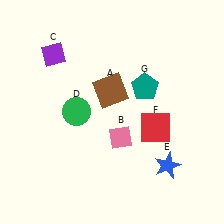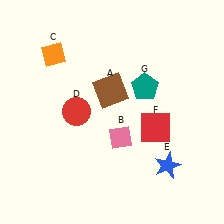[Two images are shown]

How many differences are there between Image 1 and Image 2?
There are 2 differences between the two images.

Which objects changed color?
C changed from purple to orange. D changed from green to red.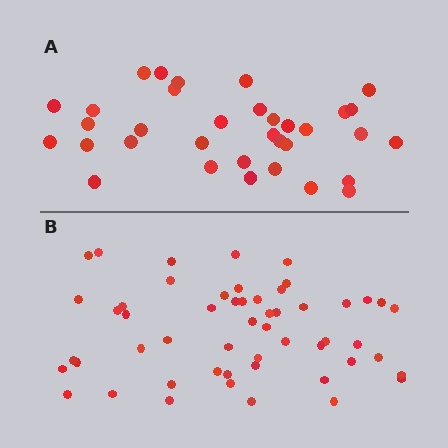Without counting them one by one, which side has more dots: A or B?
Region B (the bottom region) has more dots.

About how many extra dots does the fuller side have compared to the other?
Region B has approximately 20 more dots than region A.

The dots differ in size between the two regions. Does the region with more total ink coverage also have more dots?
No. Region A has more total ink coverage because its dots are larger, but region B actually contains more individual dots. Total area can be misleading — the number of items is what matters here.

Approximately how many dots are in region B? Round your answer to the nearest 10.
About 50 dots. (The exact count is 53, which rounds to 50.)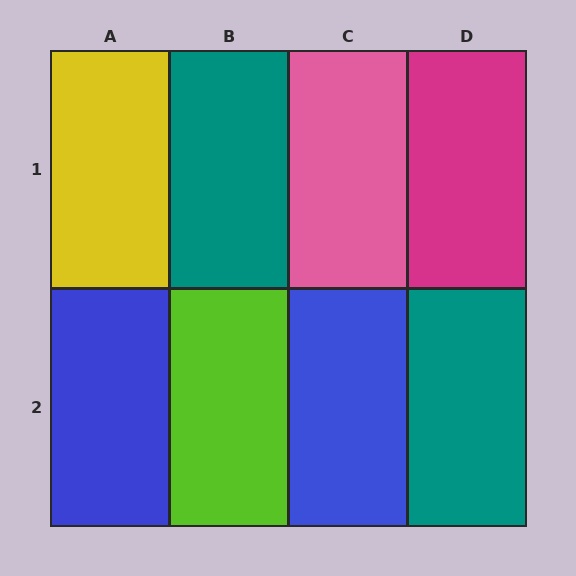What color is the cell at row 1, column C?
Pink.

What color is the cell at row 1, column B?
Teal.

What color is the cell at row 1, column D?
Magenta.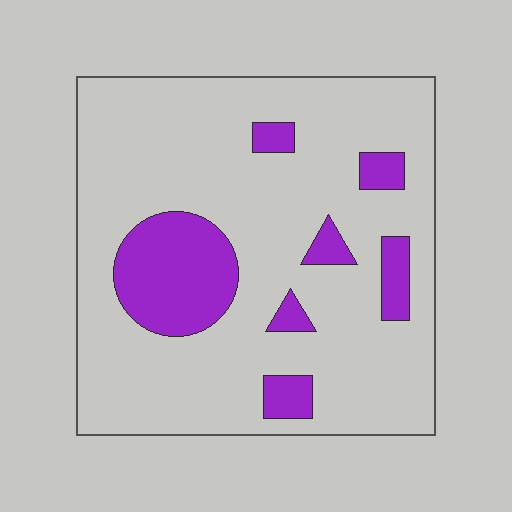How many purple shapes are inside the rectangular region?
7.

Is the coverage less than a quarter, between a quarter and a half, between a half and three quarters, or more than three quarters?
Less than a quarter.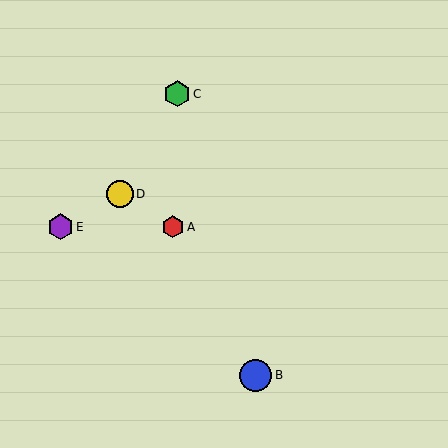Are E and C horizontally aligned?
No, E is at y≈227 and C is at y≈94.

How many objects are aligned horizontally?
2 objects (A, E) are aligned horizontally.